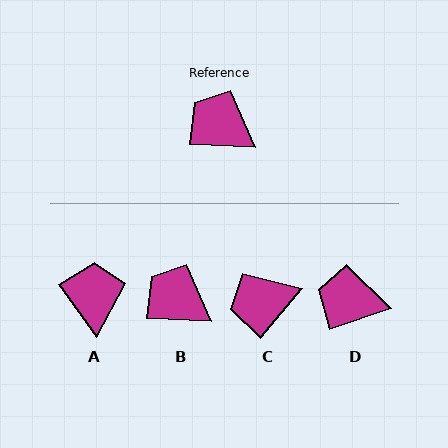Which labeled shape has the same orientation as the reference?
B.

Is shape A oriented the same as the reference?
No, it is off by about 52 degrees.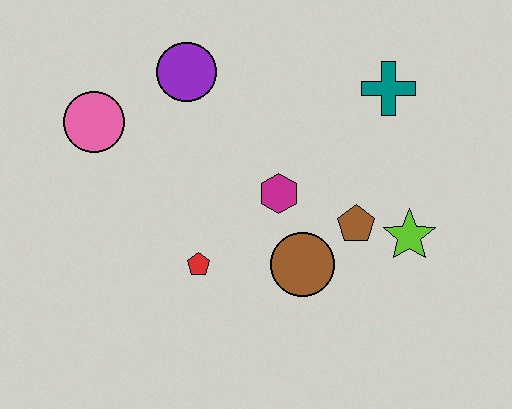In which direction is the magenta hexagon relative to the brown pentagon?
The magenta hexagon is to the left of the brown pentagon.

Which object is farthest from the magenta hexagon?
The pink circle is farthest from the magenta hexagon.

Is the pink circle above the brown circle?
Yes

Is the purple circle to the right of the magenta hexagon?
No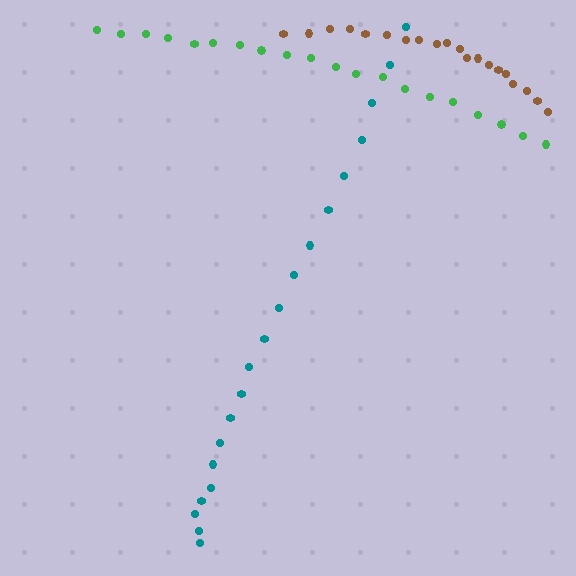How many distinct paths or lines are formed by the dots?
There are 3 distinct paths.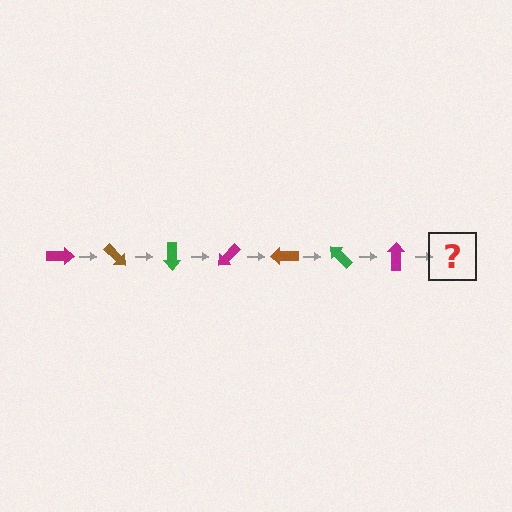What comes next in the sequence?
The next element should be a brown arrow, rotated 315 degrees from the start.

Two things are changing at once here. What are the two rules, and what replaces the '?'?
The two rules are that it rotates 45 degrees each step and the color cycles through magenta, brown, and green. The '?' should be a brown arrow, rotated 315 degrees from the start.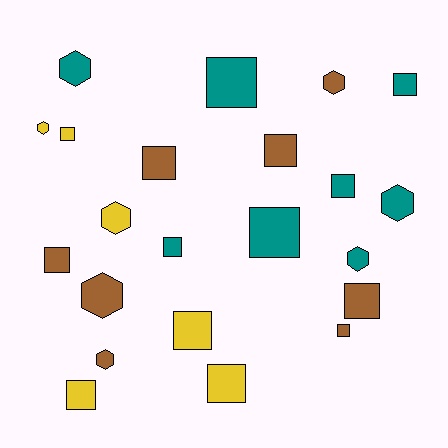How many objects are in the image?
There are 22 objects.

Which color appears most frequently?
Brown, with 8 objects.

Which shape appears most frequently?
Square, with 14 objects.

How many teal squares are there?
There are 5 teal squares.